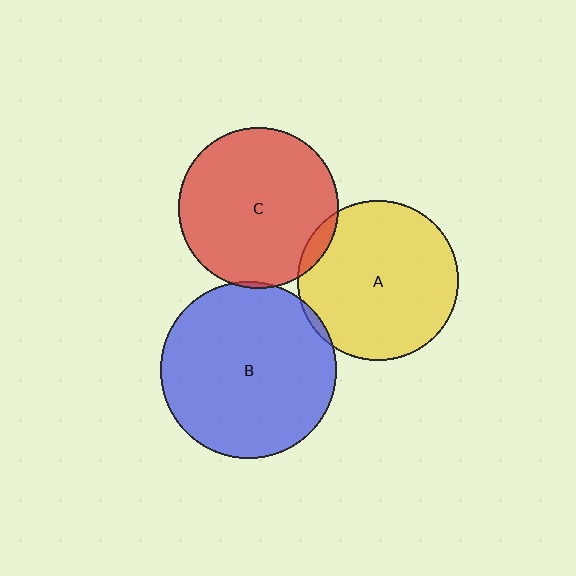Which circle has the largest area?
Circle B (blue).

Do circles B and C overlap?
Yes.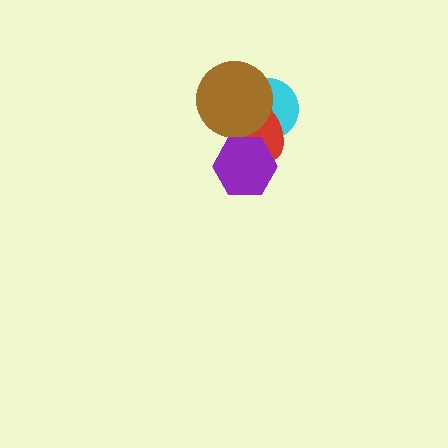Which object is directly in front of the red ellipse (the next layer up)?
The brown circle is directly in front of the red ellipse.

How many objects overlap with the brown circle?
2 objects overlap with the brown circle.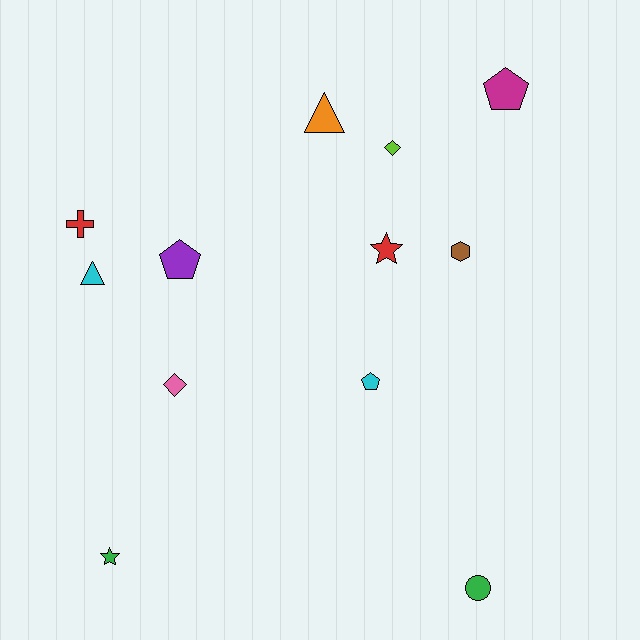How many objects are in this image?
There are 12 objects.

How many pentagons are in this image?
There are 3 pentagons.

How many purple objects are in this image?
There is 1 purple object.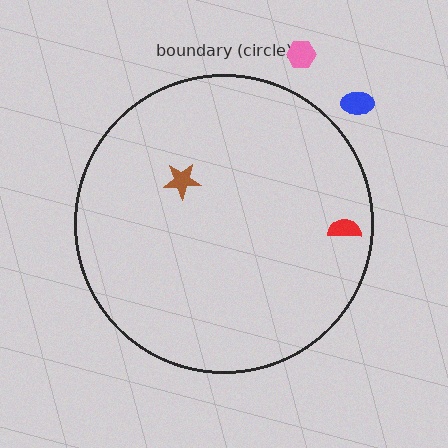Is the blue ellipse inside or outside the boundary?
Outside.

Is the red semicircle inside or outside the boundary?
Inside.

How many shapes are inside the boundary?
2 inside, 2 outside.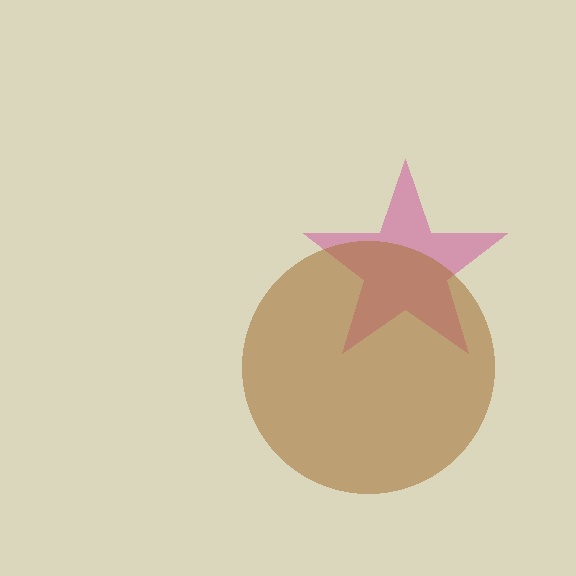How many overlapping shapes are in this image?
There are 2 overlapping shapes in the image.